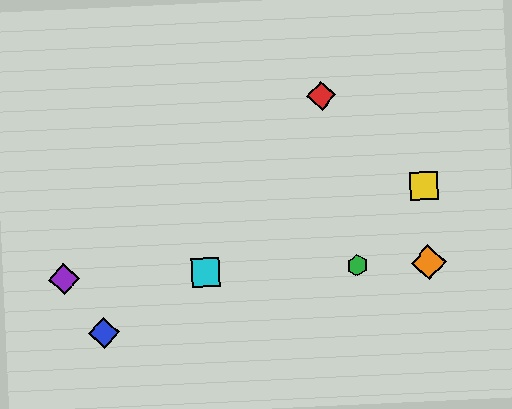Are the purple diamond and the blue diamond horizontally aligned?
No, the purple diamond is at y≈279 and the blue diamond is at y≈333.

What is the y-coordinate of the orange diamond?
The orange diamond is at y≈262.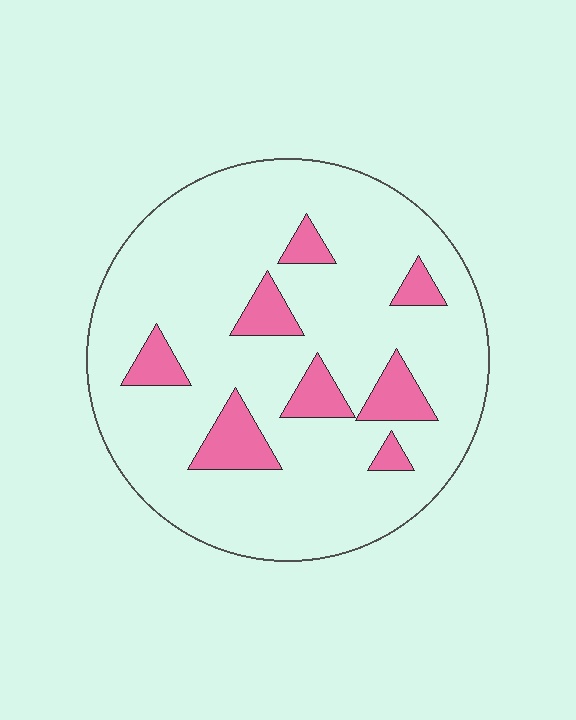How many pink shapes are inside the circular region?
8.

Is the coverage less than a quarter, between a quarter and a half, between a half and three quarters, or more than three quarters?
Less than a quarter.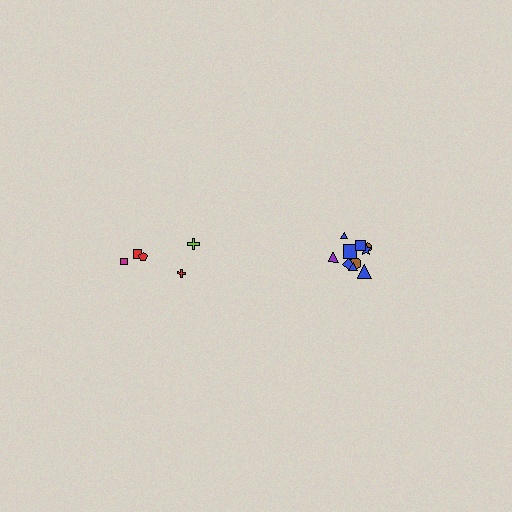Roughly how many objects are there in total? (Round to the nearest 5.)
Roughly 15 objects in total.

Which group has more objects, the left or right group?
The right group.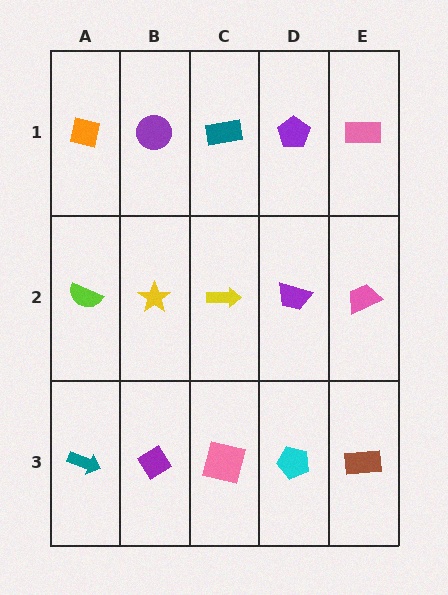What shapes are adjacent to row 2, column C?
A teal rectangle (row 1, column C), a pink square (row 3, column C), a yellow star (row 2, column B), a purple trapezoid (row 2, column D).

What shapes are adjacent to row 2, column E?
A pink rectangle (row 1, column E), a brown rectangle (row 3, column E), a purple trapezoid (row 2, column D).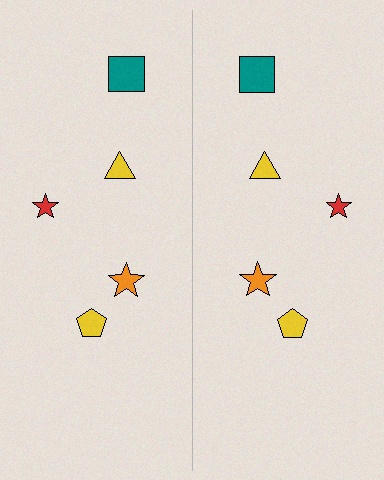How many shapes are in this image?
There are 10 shapes in this image.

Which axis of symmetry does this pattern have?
The pattern has a vertical axis of symmetry running through the center of the image.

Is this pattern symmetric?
Yes, this pattern has bilateral (reflection) symmetry.